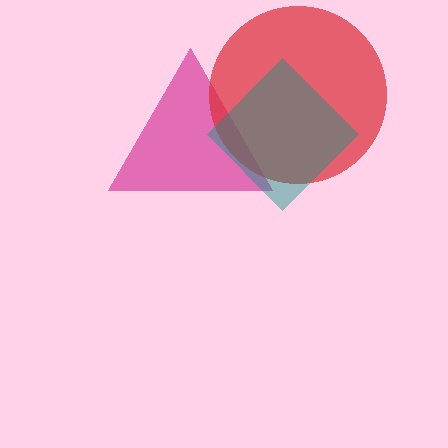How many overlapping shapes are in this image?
There are 3 overlapping shapes in the image.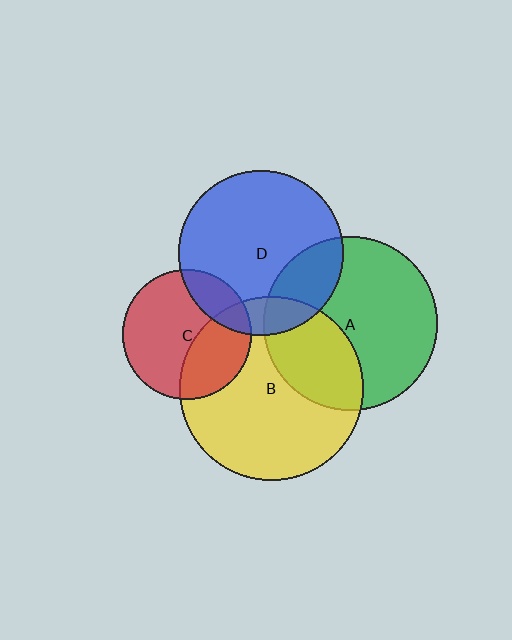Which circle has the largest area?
Circle B (yellow).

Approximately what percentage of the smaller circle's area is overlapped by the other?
Approximately 35%.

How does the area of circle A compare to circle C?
Approximately 1.8 times.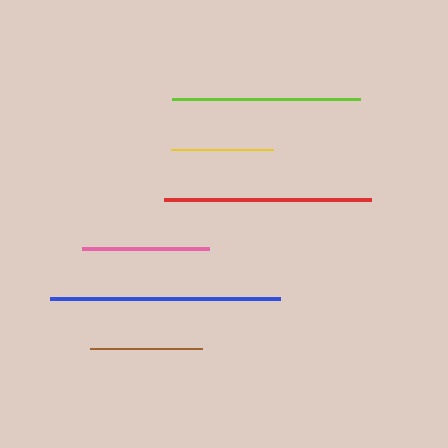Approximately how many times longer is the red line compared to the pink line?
The red line is approximately 1.6 times the length of the pink line.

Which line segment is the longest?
The blue line is the longest at approximately 230 pixels.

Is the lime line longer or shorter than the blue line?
The blue line is longer than the lime line.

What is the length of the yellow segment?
The yellow segment is approximately 102 pixels long.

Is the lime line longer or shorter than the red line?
The red line is longer than the lime line.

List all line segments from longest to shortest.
From longest to shortest: blue, red, lime, pink, brown, yellow.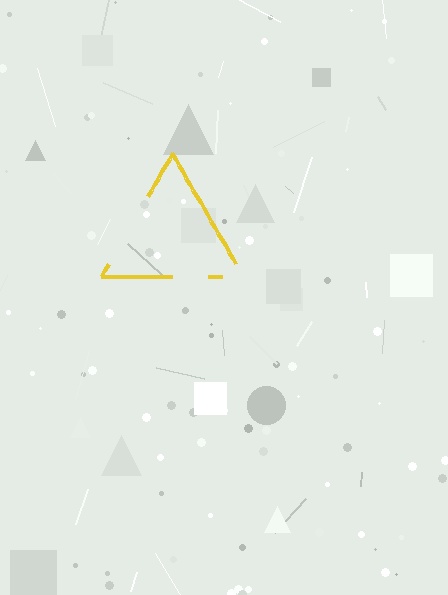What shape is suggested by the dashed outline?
The dashed outline suggests a triangle.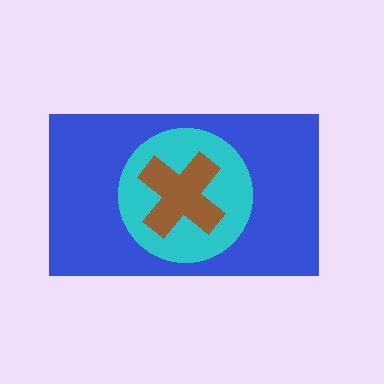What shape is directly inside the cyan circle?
The brown cross.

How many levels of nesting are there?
3.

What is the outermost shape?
The blue rectangle.